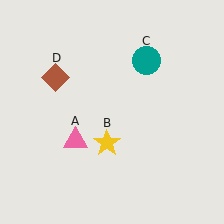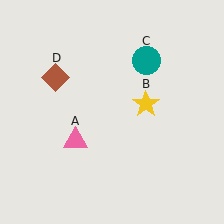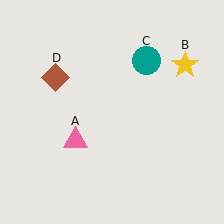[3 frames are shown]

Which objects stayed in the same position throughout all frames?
Pink triangle (object A) and teal circle (object C) and brown diamond (object D) remained stationary.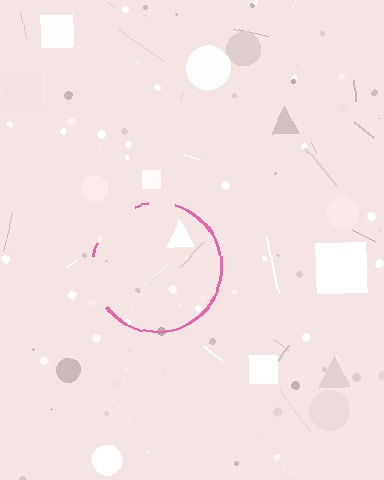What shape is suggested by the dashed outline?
The dashed outline suggests a circle.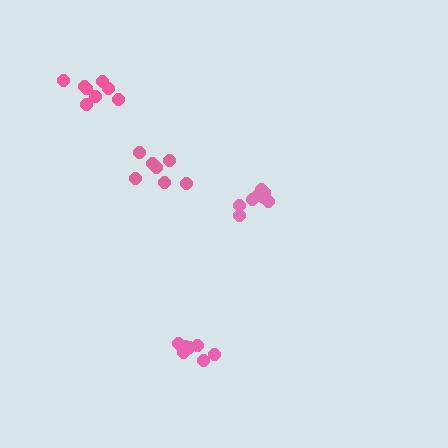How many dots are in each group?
Group 1: 7 dots, Group 2: 8 dots, Group 3: 7 dots, Group 4: 8 dots (30 total).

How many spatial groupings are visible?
There are 4 spatial groupings.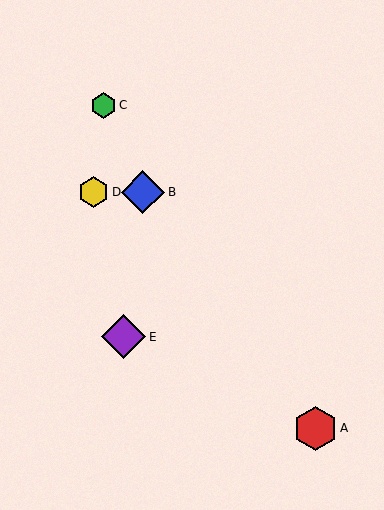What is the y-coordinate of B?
Object B is at y≈192.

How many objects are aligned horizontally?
2 objects (B, D) are aligned horizontally.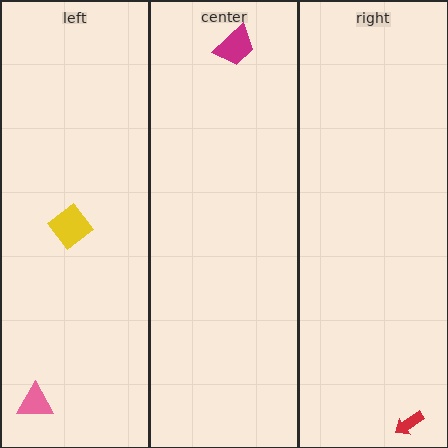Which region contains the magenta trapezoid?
The center region.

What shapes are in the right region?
The red arrow.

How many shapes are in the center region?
1.